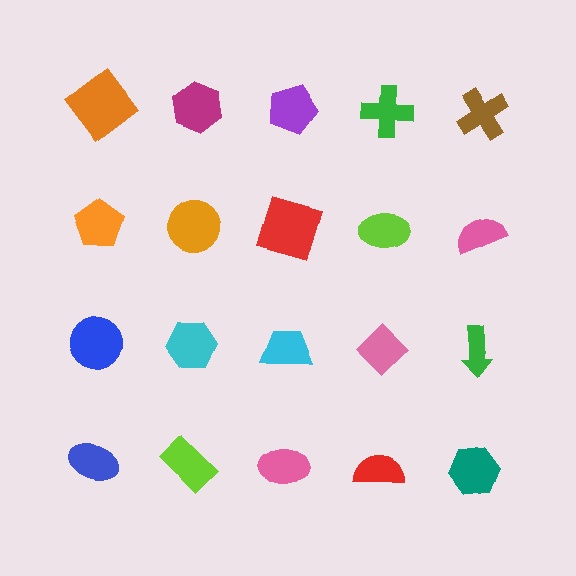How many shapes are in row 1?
5 shapes.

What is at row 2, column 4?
A lime ellipse.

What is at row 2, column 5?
A pink semicircle.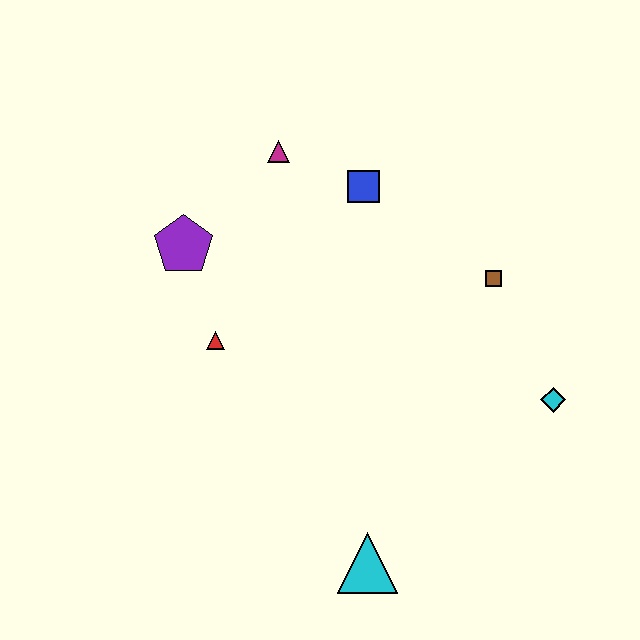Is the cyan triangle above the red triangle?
No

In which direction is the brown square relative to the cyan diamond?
The brown square is above the cyan diamond.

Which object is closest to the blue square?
The magenta triangle is closest to the blue square.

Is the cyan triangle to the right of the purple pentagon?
Yes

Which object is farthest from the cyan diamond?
The purple pentagon is farthest from the cyan diamond.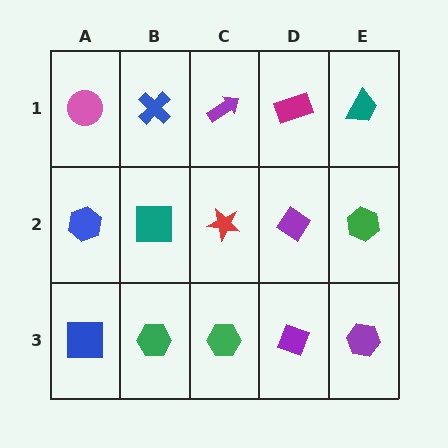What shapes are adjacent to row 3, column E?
A green hexagon (row 2, column E), a purple diamond (row 3, column D).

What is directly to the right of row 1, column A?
A blue cross.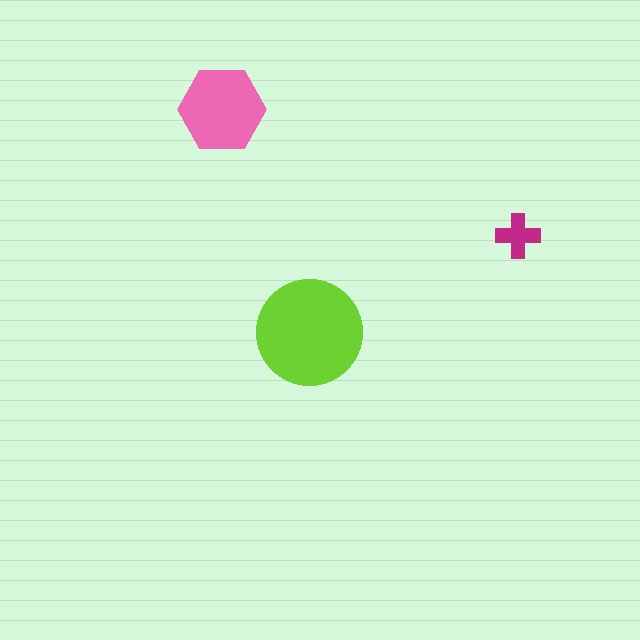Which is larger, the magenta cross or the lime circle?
The lime circle.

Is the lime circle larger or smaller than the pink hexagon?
Larger.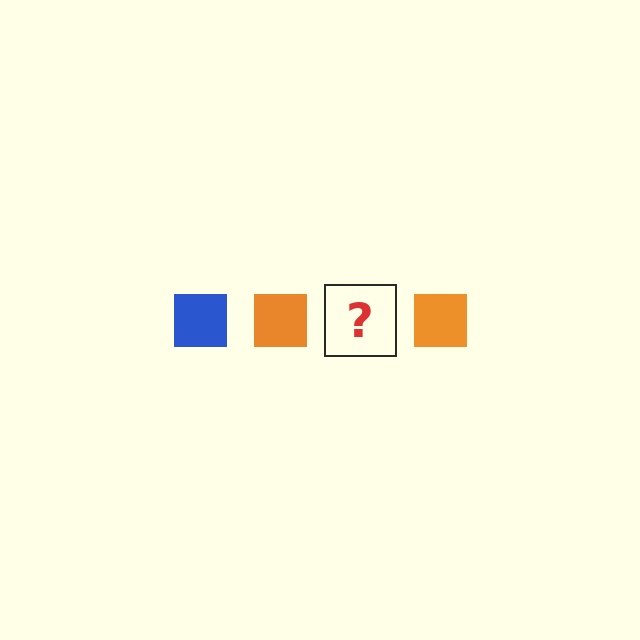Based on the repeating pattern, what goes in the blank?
The blank should be a blue square.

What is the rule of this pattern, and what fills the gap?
The rule is that the pattern cycles through blue, orange squares. The gap should be filled with a blue square.